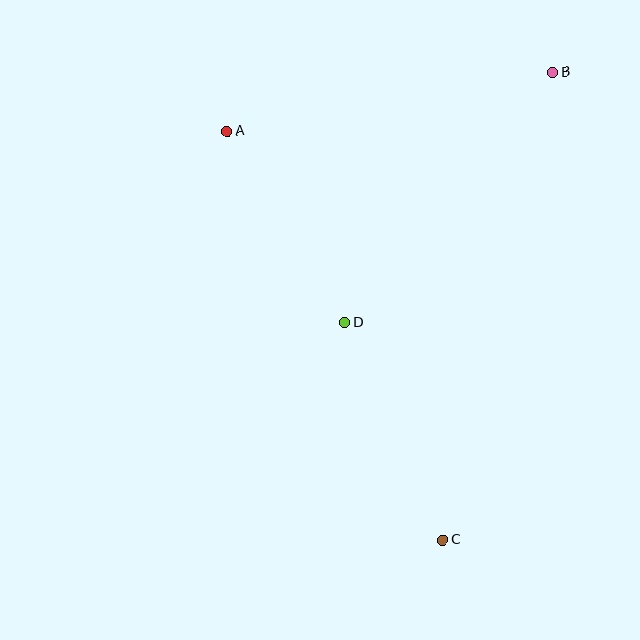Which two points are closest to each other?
Points A and D are closest to each other.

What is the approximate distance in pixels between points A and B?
The distance between A and B is approximately 331 pixels.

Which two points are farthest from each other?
Points B and C are farthest from each other.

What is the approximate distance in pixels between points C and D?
The distance between C and D is approximately 238 pixels.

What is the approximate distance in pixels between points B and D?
The distance between B and D is approximately 325 pixels.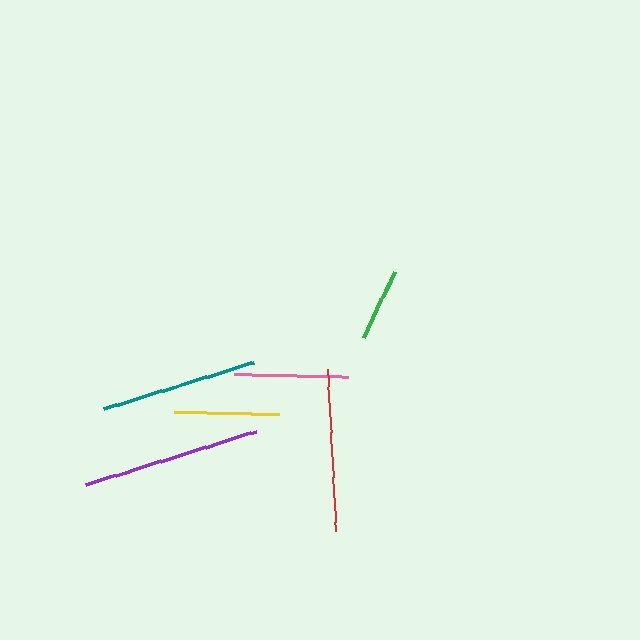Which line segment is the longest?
The purple line is the longest at approximately 179 pixels.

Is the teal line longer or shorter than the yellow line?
The teal line is longer than the yellow line.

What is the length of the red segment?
The red segment is approximately 162 pixels long.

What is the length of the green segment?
The green segment is approximately 73 pixels long.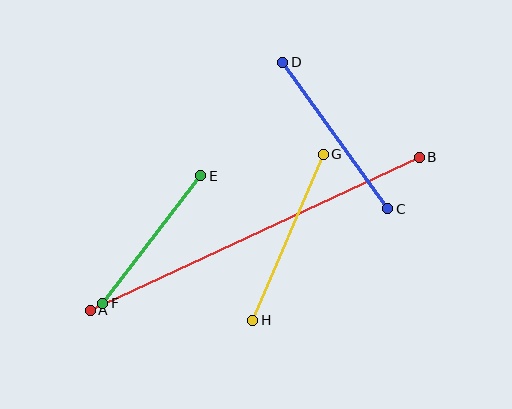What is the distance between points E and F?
The distance is approximately 161 pixels.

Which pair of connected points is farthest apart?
Points A and B are farthest apart.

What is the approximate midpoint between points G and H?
The midpoint is at approximately (288, 237) pixels.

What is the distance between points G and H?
The distance is approximately 180 pixels.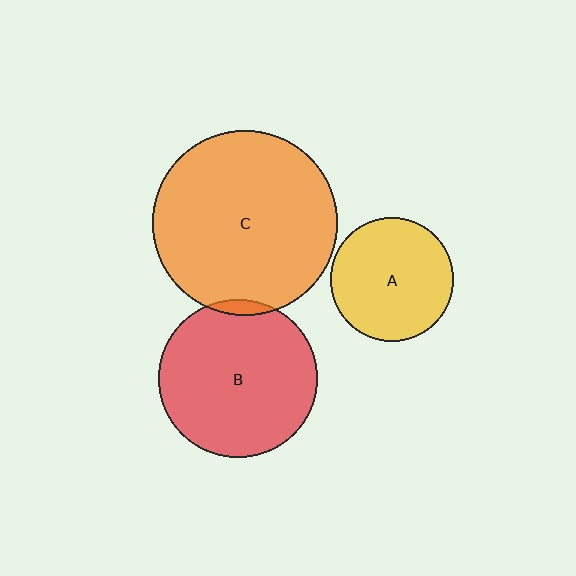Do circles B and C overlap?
Yes.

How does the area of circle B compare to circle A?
Approximately 1.7 times.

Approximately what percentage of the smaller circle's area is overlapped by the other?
Approximately 5%.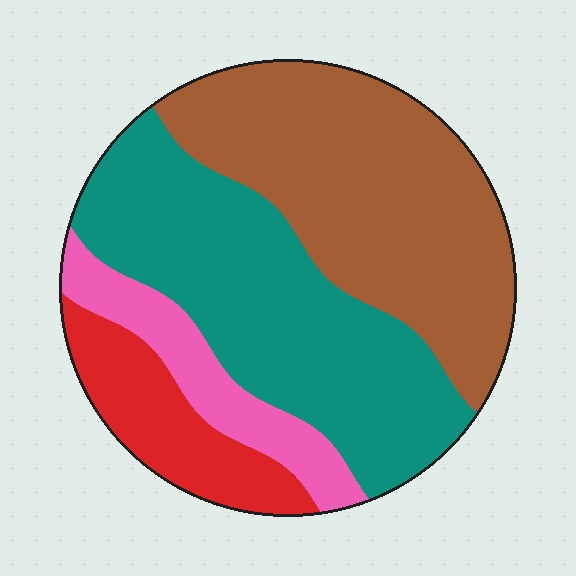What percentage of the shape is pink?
Pink takes up about one eighth (1/8) of the shape.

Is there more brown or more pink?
Brown.